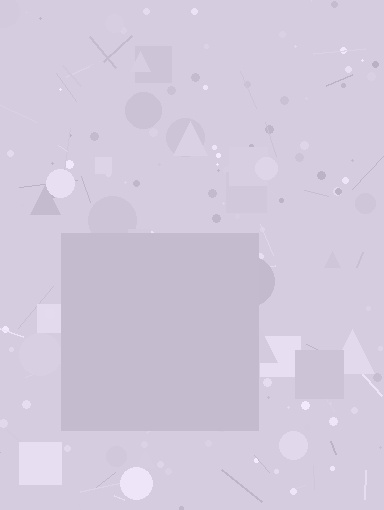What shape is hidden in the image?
A square is hidden in the image.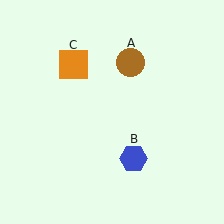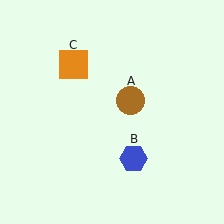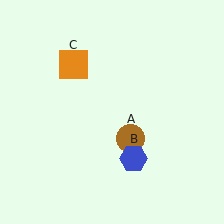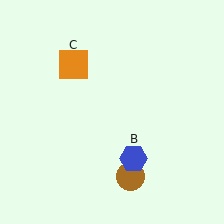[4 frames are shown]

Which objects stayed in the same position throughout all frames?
Blue hexagon (object B) and orange square (object C) remained stationary.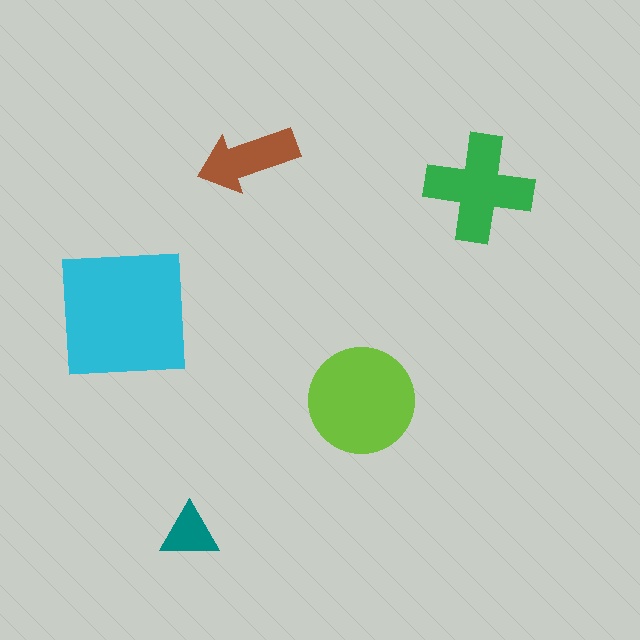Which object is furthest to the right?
The green cross is rightmost.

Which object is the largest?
The cyan square.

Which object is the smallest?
The teal triangle.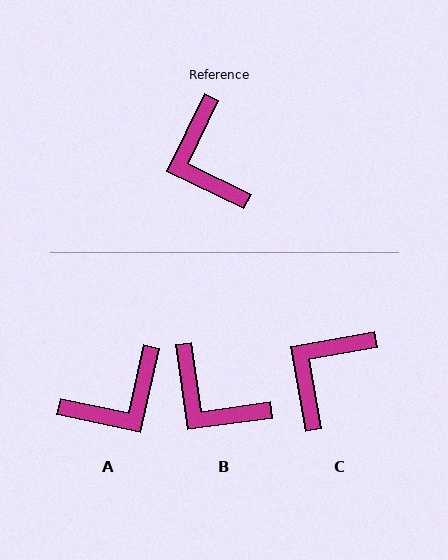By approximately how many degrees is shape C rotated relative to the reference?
Approximately 54 degrees clockwise.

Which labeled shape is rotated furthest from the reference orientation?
A, about 104 degrees away.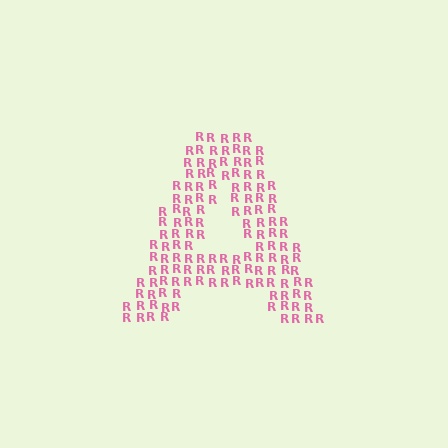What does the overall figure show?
The overall figure shows the letter A.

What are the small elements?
The small elements are letter R's.